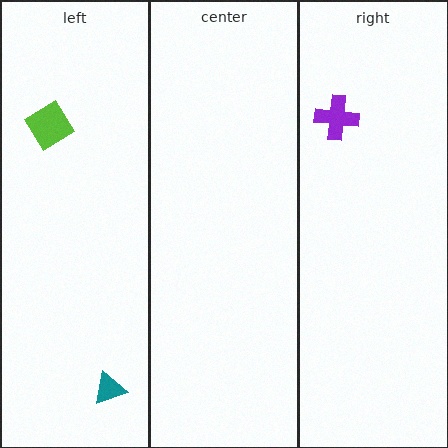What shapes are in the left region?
The lime diamond, the teal triangle.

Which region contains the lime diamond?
The left region.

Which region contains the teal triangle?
The left region.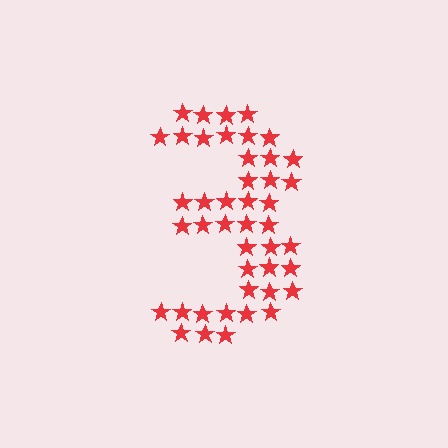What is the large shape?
The large shape is the digit 3.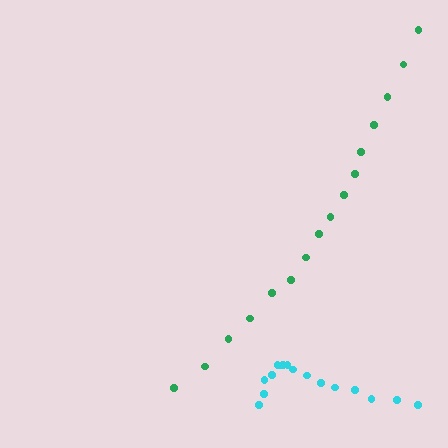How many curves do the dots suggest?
There are 2 distinct paths.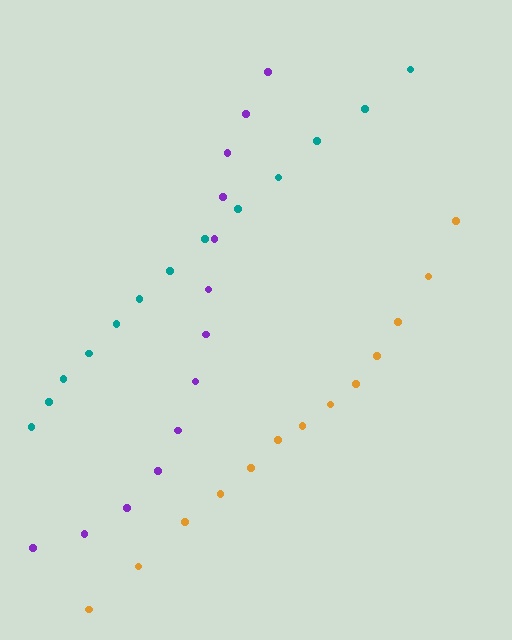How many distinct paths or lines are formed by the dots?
There are 3 distinct paths.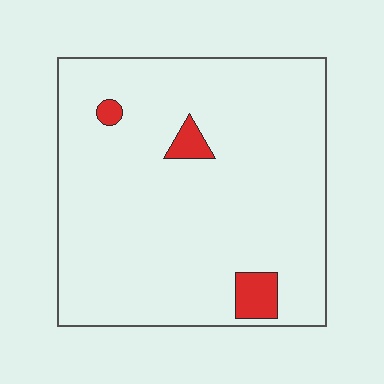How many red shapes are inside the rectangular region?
3.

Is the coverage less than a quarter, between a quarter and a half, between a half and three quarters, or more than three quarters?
Less than a quarter.